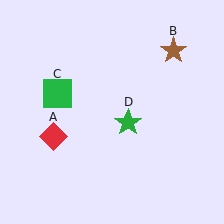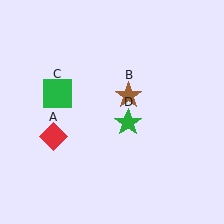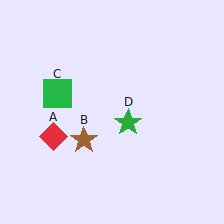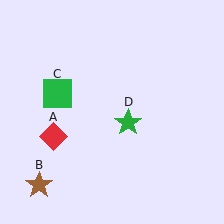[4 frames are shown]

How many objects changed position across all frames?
1 object changed position: brown star (object B).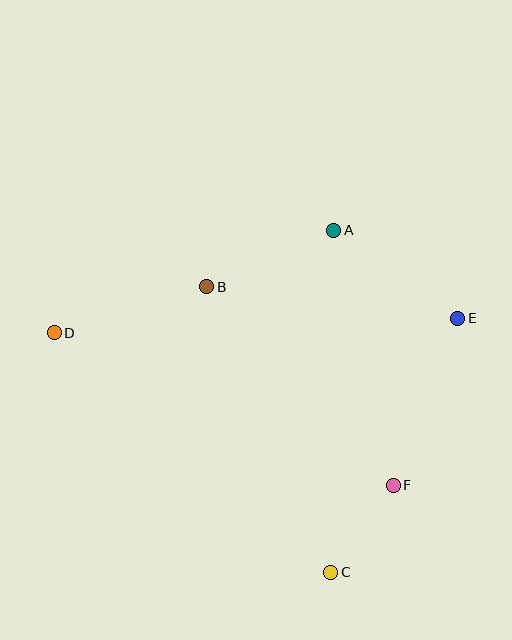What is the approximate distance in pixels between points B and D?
The distance between B and D is approximately 159 pixels.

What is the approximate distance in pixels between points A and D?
The distance between A and D is approximately 298 pixels.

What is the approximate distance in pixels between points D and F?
The distance between D and F is approximately 371 pixels.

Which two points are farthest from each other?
Points D and E are farthest from each other.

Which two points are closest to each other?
Points C and F are closest to each other.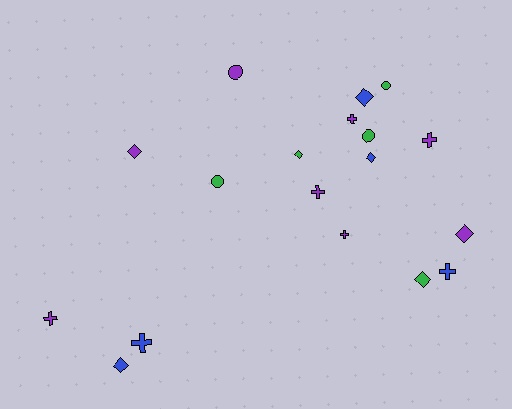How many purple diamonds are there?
There are 2 purple diamonds.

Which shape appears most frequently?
Cross, with 7 objects.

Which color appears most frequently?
Purple, with 8 objects.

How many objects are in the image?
There are 18 objects.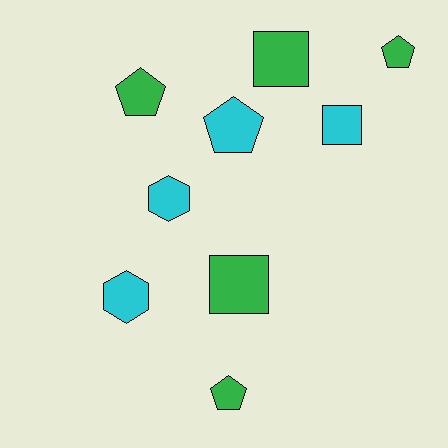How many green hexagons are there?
There are no green hexagons.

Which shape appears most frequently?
Pentagon, with 4 objects.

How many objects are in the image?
There are 9 objects.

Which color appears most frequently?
Green, with 5 objects.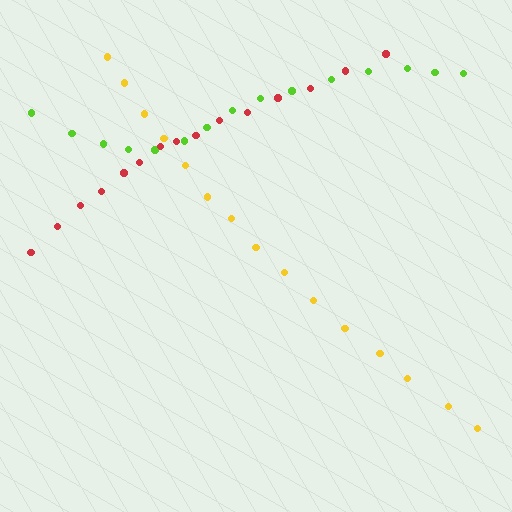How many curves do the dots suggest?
There are 3 distinct paths.